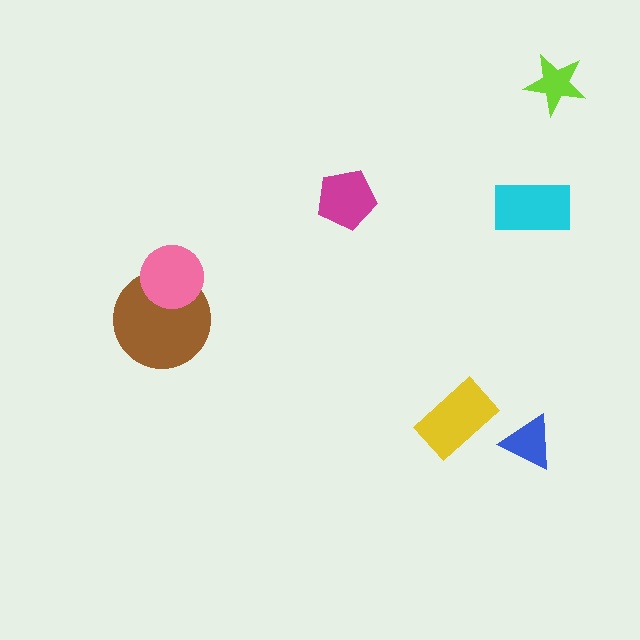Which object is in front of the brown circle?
The pink circle is in front of the brown circle.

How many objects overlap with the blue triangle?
0 objects overlap with the blue triangle.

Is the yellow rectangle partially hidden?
No, no other shape covers it.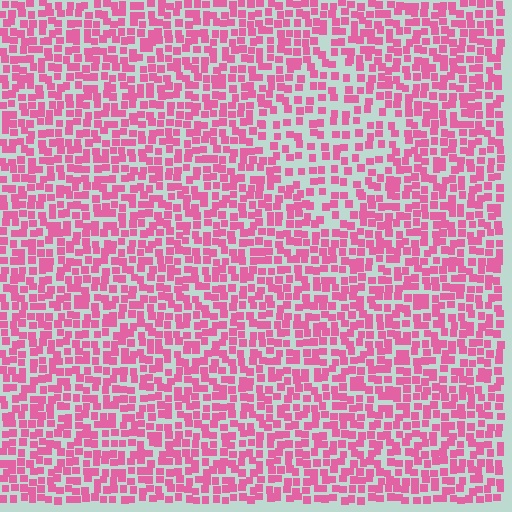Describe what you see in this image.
The image contains small pink elements arranged at two different densities. A diamond-shaped region is visible where the elements are less densely packed than the surrounding area.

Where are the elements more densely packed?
The elements are more densely packed outside the diamond boundary.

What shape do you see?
I see a diamond.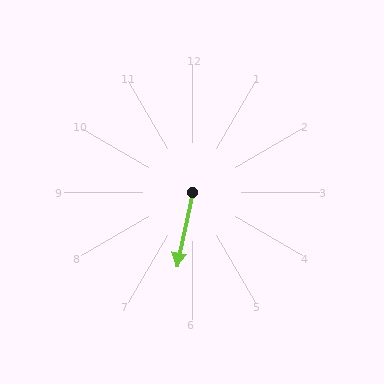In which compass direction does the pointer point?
South.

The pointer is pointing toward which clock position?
Roughly 6 o'clock.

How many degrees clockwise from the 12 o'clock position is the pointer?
Approximately 192 degrees.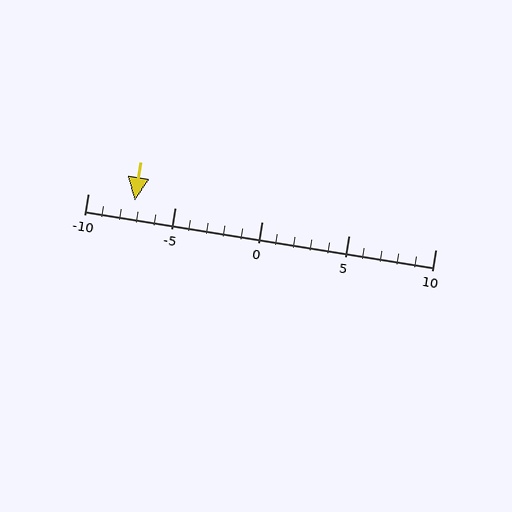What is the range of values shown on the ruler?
The ruler shows values from -10 to 10.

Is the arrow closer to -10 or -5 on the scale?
The arrow is closer to -5.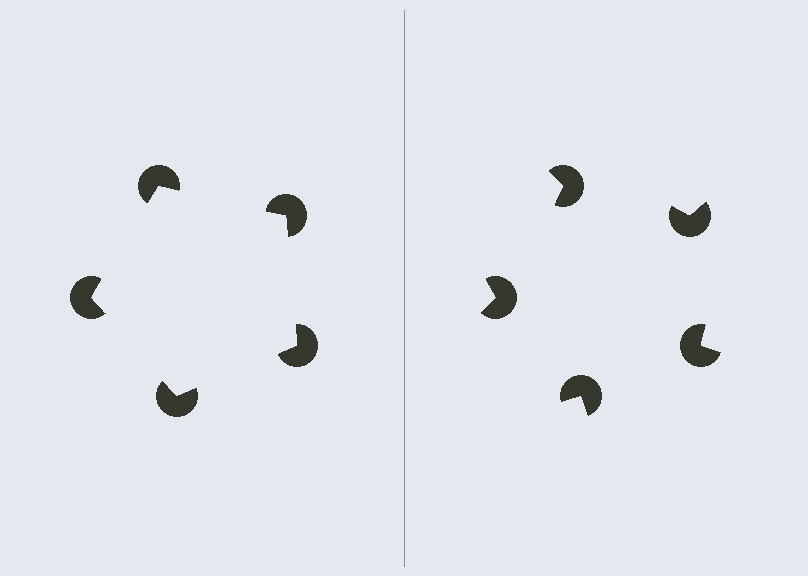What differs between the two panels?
The pac-man discs are positioned identically on both sides; only the wedge orientations differ. On the left they align to a pentagon; on the right they are misaligned.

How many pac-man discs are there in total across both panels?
10 — 5 on each side.